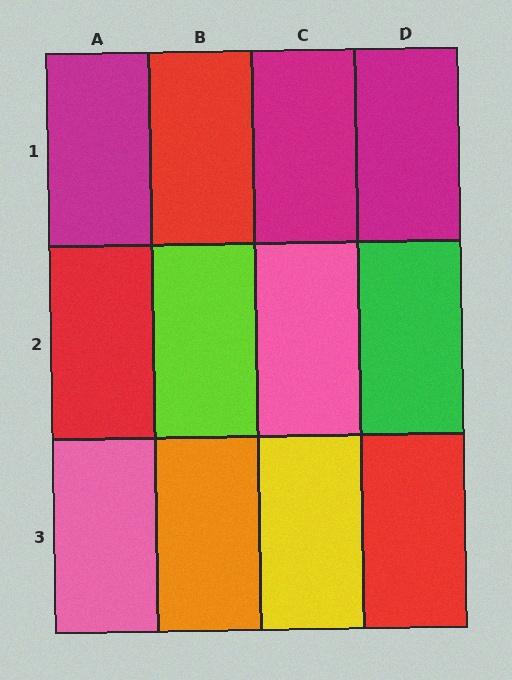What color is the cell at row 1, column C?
Magenta.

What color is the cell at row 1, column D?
Magenta.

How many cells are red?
3 cells are red.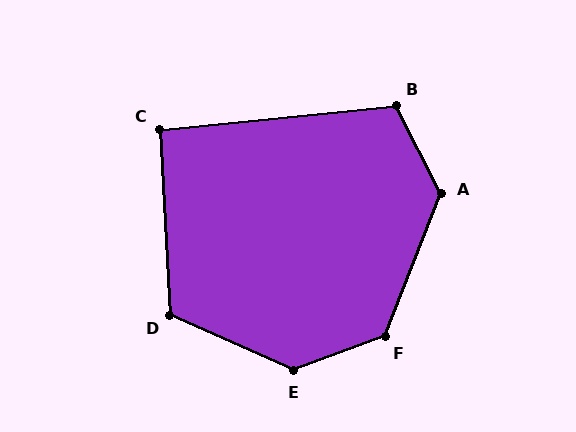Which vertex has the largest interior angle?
E, at approximately 136 degrees.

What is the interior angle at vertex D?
Approximately 117 degrees (obtuse).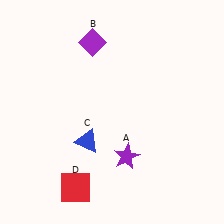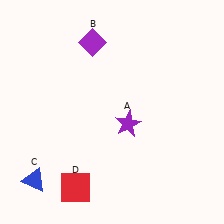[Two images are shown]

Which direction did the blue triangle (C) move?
The blue triangle (C) moved left.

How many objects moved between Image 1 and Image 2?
2 objects moved between the two images.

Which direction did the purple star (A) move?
The purple star (A) moved up.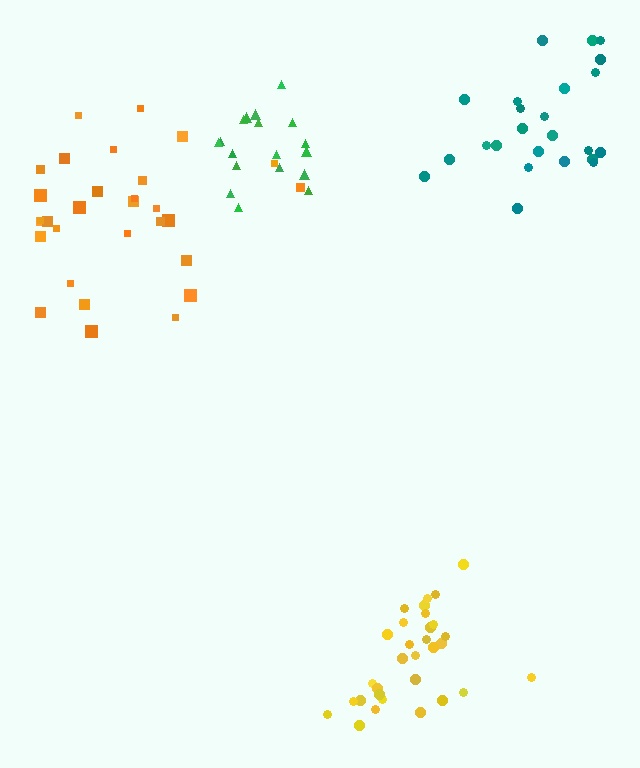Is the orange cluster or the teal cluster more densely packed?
Teal.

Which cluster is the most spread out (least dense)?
Orange.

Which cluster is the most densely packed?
Yellow.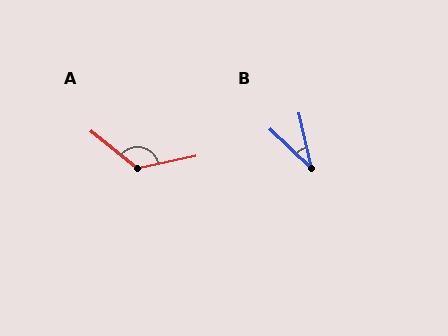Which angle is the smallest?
B, at approximately 34 degrees.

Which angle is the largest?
A, at approximately 129 degrees.